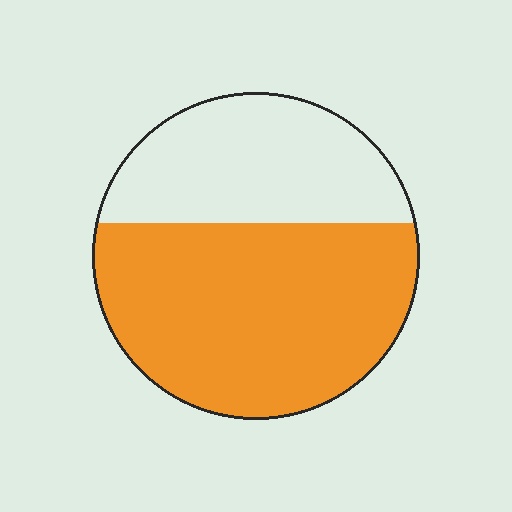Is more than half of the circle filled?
Yes.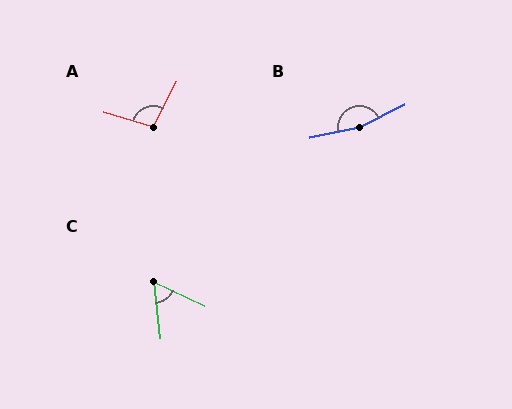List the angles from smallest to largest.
C (60°), A (101°), B (165°).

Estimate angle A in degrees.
Approximately 101 degrees.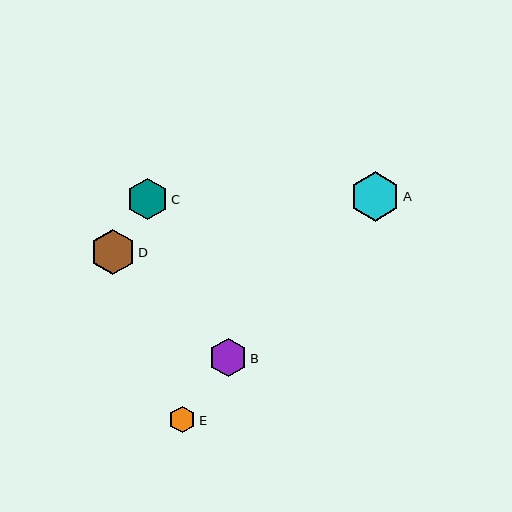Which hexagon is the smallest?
Hexagon E is the smallest with a size of approximately 27 pixels.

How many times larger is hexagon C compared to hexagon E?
Hexagon C is approximately 1.5 times the size of hexagon E.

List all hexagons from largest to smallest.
From largest to smallest: A, D, C, B, E.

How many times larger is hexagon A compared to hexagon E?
Hexagon A is approximately 1.9 times the size of hexagon E.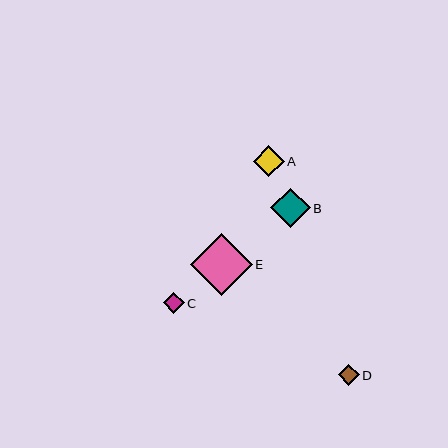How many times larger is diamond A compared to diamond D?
Diamond A is approximately 1.5 times the size of diamond D.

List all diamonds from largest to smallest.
From largest to smallest: E, B, A, C, D.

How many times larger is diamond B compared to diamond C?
Diamond B is approximately 1.9 times the size of diamond C.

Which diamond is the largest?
Diamond E is the largest with a size of approximately 61 pixels.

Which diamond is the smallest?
Diamond D is the smallest with a size of approximately 21 pixels.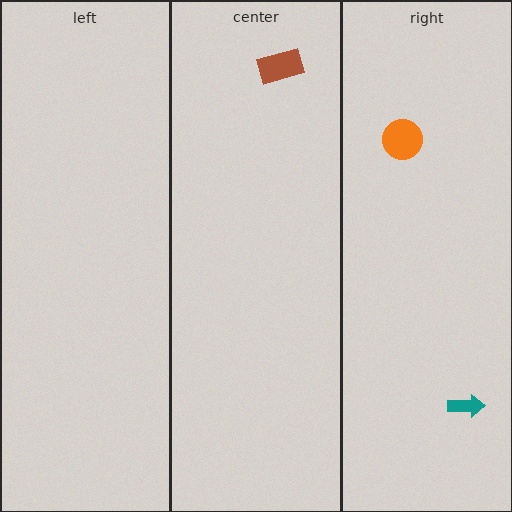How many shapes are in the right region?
2.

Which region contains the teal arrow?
The right region.